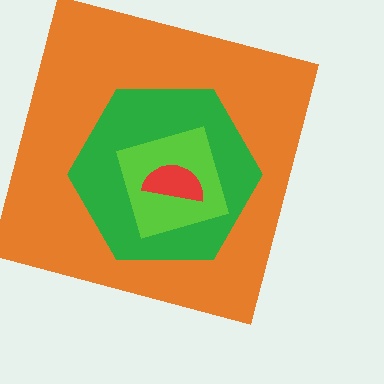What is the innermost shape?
The red semicircle.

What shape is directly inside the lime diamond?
The red semicircle.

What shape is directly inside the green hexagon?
The lime diamond.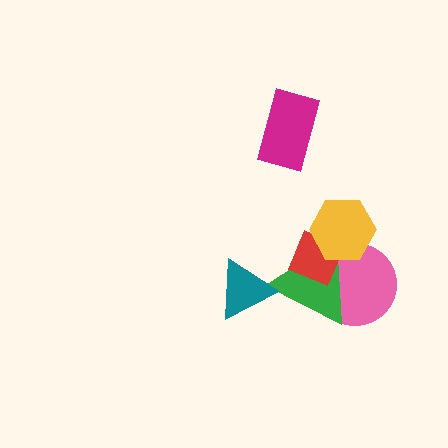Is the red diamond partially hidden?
Yes, it is partially covered by another shape.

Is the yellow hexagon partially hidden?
No, no other shape covers it.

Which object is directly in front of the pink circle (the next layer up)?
The green triangle is directly in front of the pink circle.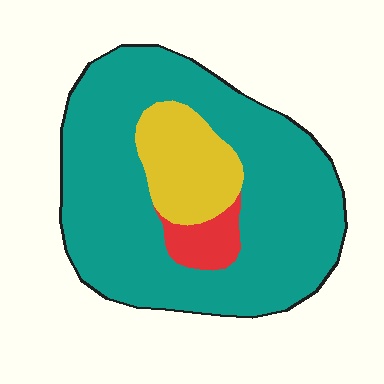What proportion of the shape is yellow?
Yellow covers about 15% of the shape.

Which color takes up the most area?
Teal, at roughly 80%.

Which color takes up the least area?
Red, at roughly 5%.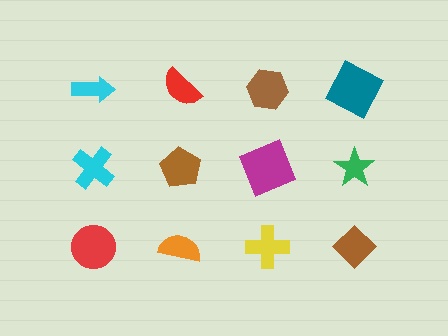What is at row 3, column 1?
A red circle.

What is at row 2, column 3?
A magenta square.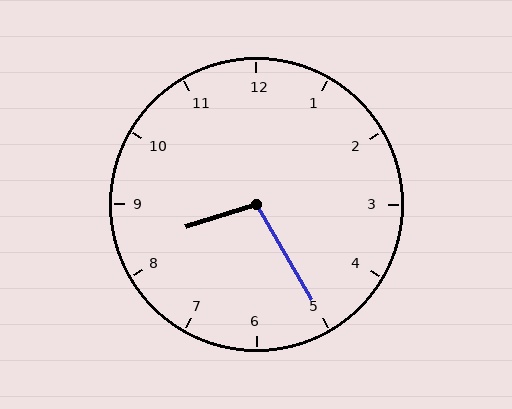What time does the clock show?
8:25.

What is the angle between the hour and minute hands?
Approximately 102 degrees.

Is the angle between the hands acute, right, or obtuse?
It is obtuse.